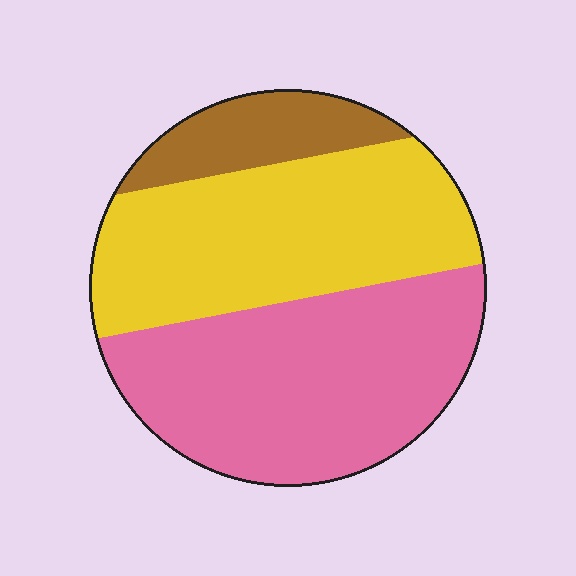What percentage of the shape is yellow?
Yellow takes up about two fifths (2/5) of the shape.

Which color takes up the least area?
Brown, at roughly 15%.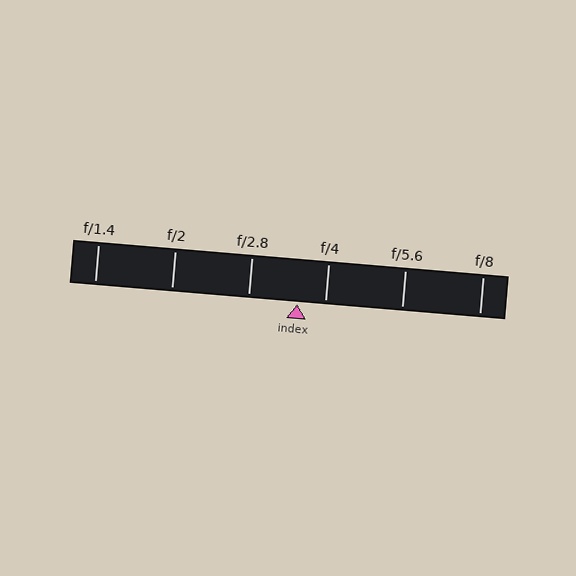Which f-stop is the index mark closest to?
The index mark is closest to f/4.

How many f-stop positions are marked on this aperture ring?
There are 6 f-stop positions marked.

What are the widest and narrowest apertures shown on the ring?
The widest aperture shown is f/1.4 and the narrowest is f/8.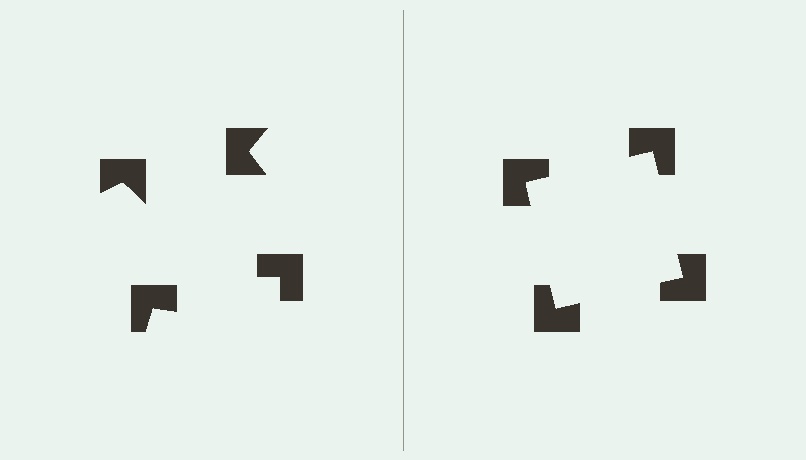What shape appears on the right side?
An illusory square.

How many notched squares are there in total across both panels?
8 — 4 on each side.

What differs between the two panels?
The notched squares are positioned identically on both sides; only the wedge orientations differ. On the right they align to a square; on the left they are misaligned.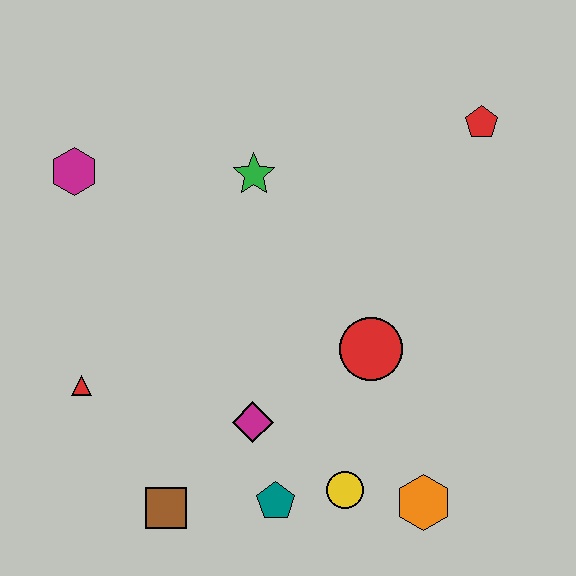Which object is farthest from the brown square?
The red pentagon is farthest from the brown square.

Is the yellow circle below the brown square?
No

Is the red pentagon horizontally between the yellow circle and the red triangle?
No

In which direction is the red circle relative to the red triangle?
The red circle is to the right of the red triangle.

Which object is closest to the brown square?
The teal pentagon is closest to the brown square.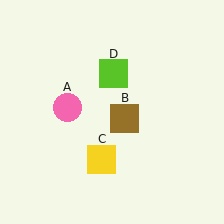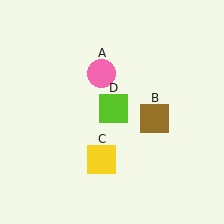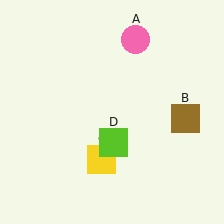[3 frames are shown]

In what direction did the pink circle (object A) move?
The pink circle (object A) moved up and to the right.